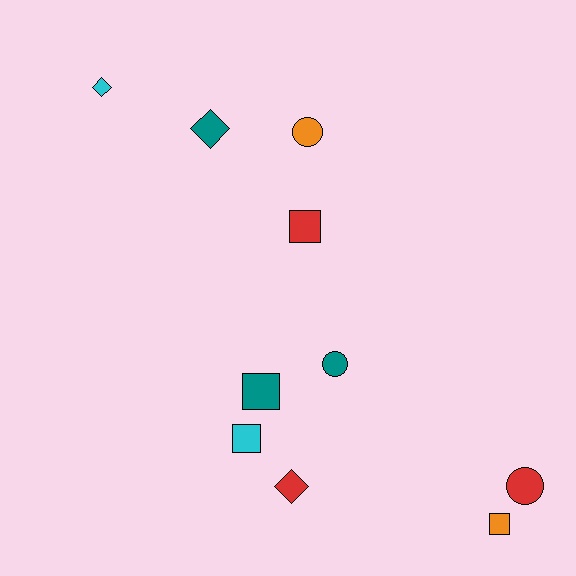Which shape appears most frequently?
Square, with 4 objects.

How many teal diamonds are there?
There is 1 teal diamond.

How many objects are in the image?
There are 10 objects.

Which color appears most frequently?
Teal, with 3 objects.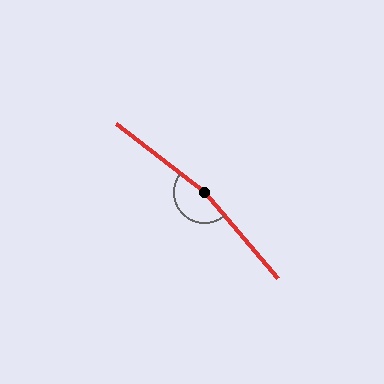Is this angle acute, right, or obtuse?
It is obtuse.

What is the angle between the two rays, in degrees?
Approximately 168 degrees.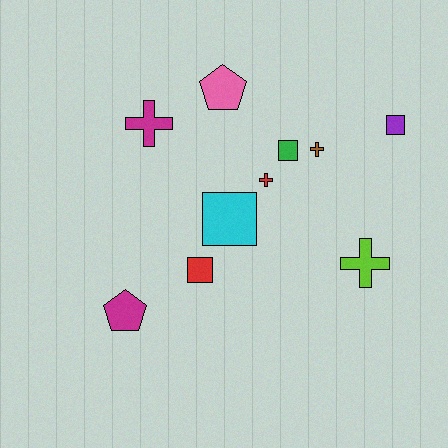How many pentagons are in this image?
There are 2 pentagons.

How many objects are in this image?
There are 10 objects.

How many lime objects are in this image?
There is 1 lime object.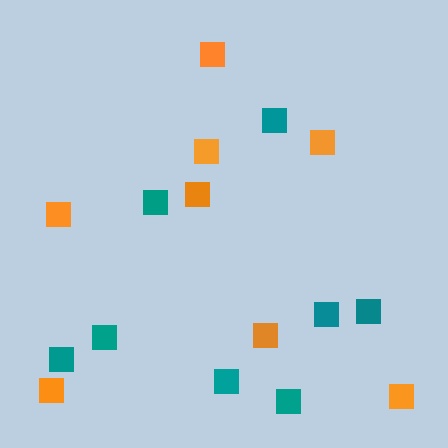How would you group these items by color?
There are 2 groups: one group of teal squares (8) and one group of orange squares (8).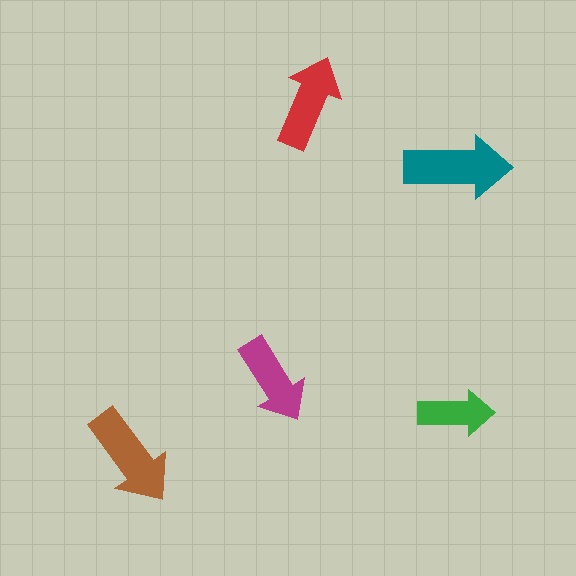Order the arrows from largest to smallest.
the teal one, the brown one, the red one, the magenta one, the green one.